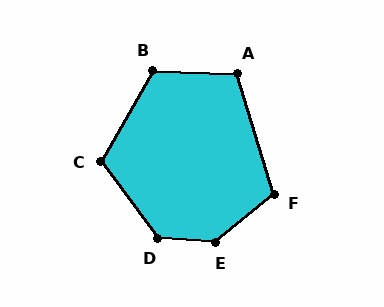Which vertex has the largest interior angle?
E, at approximately 137 degrees.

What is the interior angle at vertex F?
Approximately 112 degrees (obtuse).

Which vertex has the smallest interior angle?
A, at approximately 109 degrees.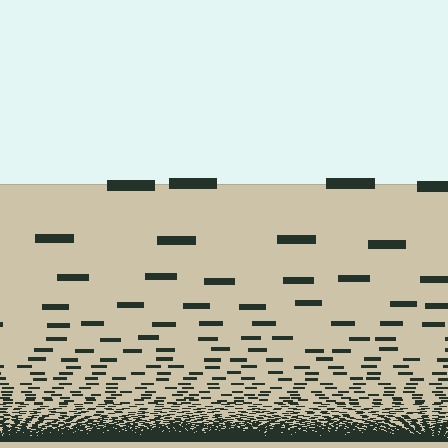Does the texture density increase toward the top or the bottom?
Density increases toward the bottom.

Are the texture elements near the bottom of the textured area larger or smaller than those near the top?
Smaller. The gradient is inverted — elements near the bottom are smaller and denser.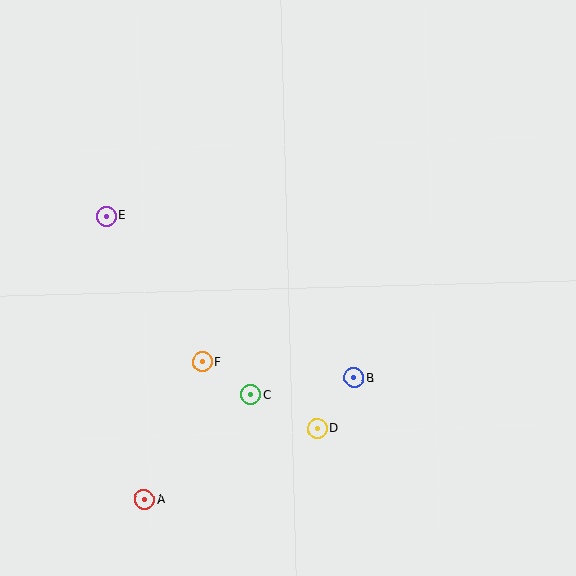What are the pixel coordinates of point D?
Point D is at (317, 428).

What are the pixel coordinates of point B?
Point B is at (354, 378).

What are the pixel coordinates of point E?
Point E is at (106, 216).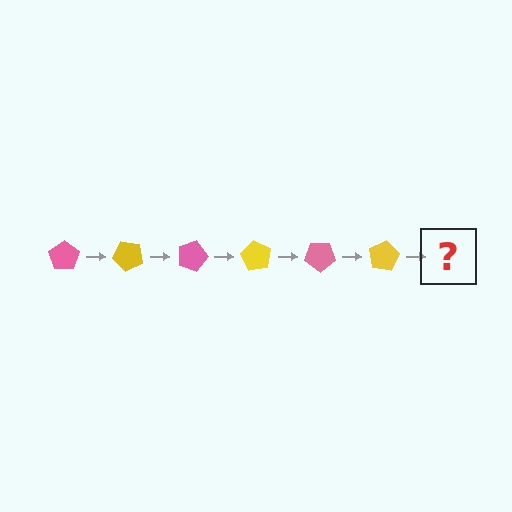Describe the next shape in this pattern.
It should be a pink pentagon, rotated 270 degrees from the start.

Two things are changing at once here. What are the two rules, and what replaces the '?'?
The two rules are that it rotates 45 degrees each step and the color cycles through pink and yellow. The '?' should be a pink pentagon, rotated 270 degrees from the start.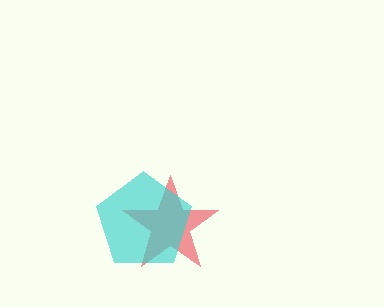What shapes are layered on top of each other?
The layered shapes are: a red star, a cyan pentagon.